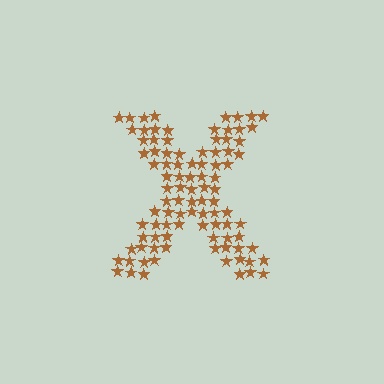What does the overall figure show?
The overall figure shows the letter X.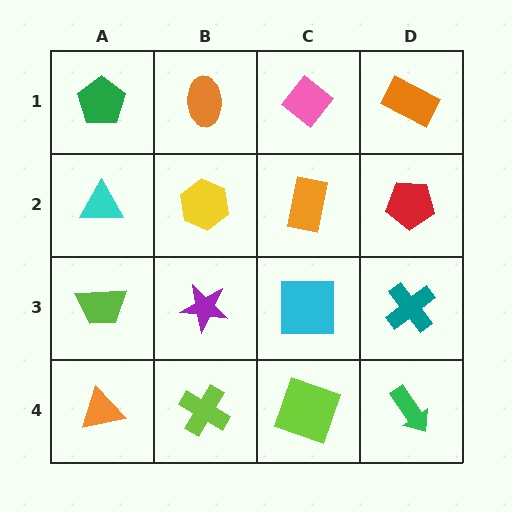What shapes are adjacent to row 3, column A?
A cyan triangle (row 2, column A), an orange triangle (row 4, column A), a purple star (row 3, column B).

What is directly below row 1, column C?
An orange rectangle.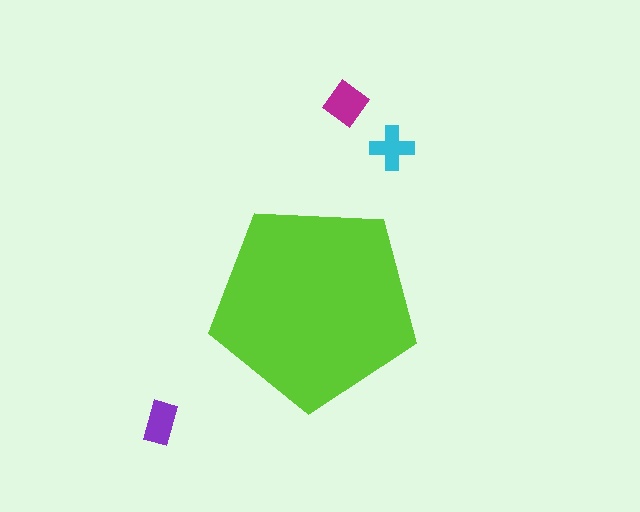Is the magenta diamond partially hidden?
No, the magenta diamond is fully visible.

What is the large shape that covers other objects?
A lime pentagon.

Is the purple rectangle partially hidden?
No, the purple rectangle is fully visible.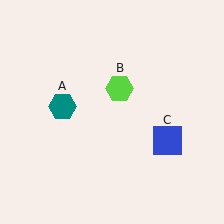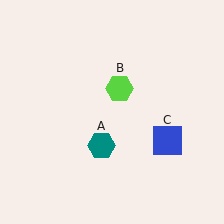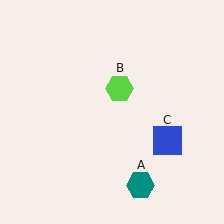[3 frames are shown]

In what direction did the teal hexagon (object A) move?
The teal hexagon (object A) moved down and to the right.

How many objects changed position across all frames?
1 object changed position: teal hexagon (object A).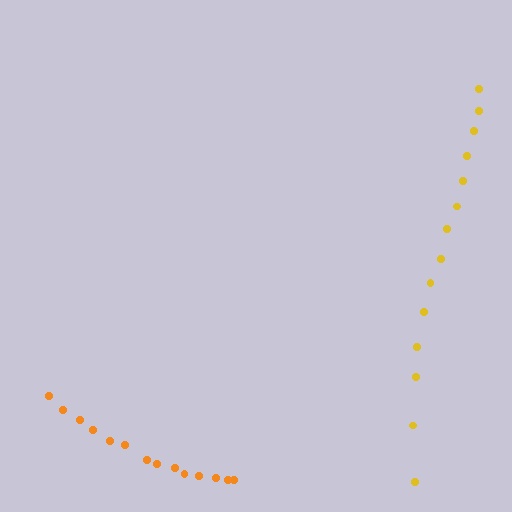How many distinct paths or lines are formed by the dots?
There are 2 distinct paths.